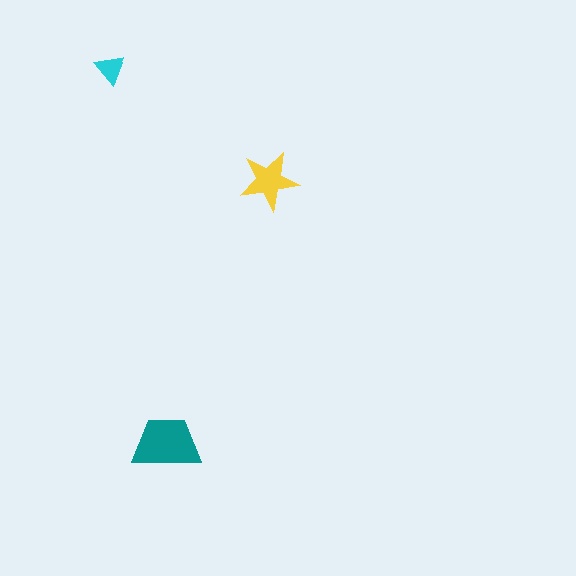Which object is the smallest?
The cyan triangle.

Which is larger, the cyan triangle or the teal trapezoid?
The teal trapezoid.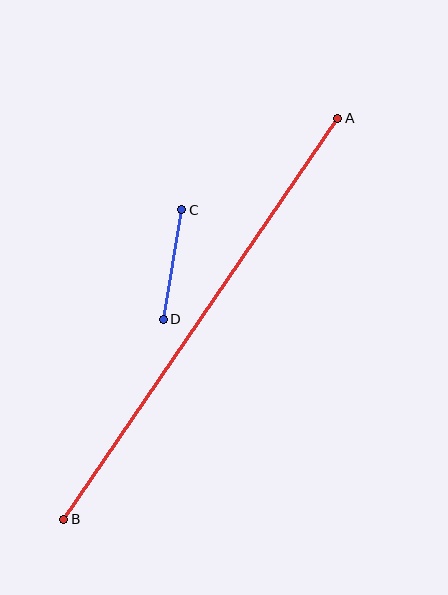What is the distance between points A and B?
The distance is approximately 486 pixels.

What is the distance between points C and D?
The distance is approximately 111 pixels.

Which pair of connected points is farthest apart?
Points A and B are farthest apart.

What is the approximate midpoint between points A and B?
The midpoint is at approximately (201, 319) pixels.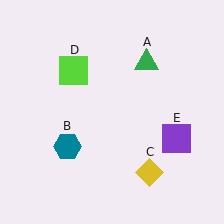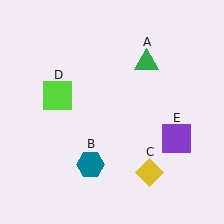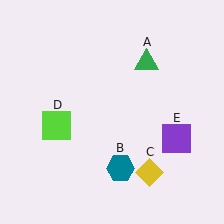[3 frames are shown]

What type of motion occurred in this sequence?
The teal hexagon (object B), lime square (object D) rotated counterclockwise around the center of the scene.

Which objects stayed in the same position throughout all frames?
Green triangle (object A) and yellow diamond (object C) and purple square (object E) remained stationary.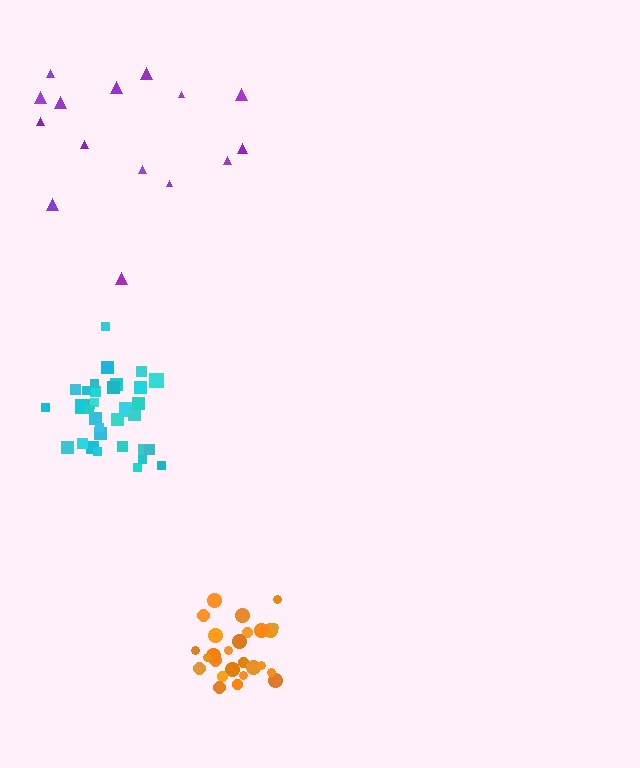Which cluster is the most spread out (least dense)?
Purple.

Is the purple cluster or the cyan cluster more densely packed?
Cyan.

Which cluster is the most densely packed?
Cyan.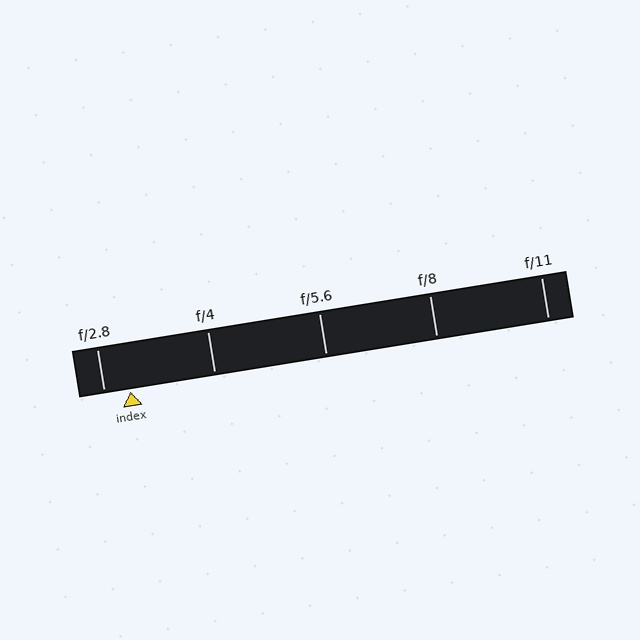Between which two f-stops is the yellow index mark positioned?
The index mark is between f/2.8 and f/4.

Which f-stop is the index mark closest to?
The index mark is closest to f/2.8.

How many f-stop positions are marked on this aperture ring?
There are 5 f-stop positions marked.